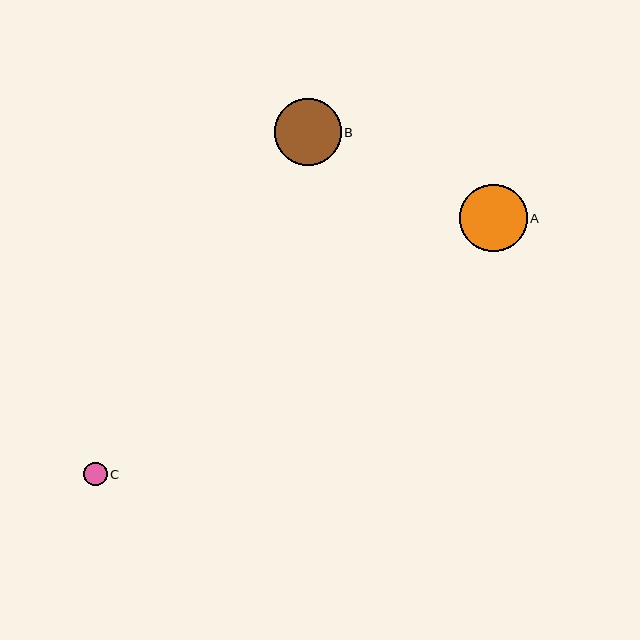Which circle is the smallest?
Circle C is the smallest with a size of approximately 23 pixels.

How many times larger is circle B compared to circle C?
Circle B is approximately 2.8 times the size of circle C.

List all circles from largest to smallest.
From largest to smallest: A, B, C.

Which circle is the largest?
Circle A is the largest with a size of approximately 67 pixels.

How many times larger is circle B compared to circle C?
Circle B is approximately 2.8 times the size of circle C.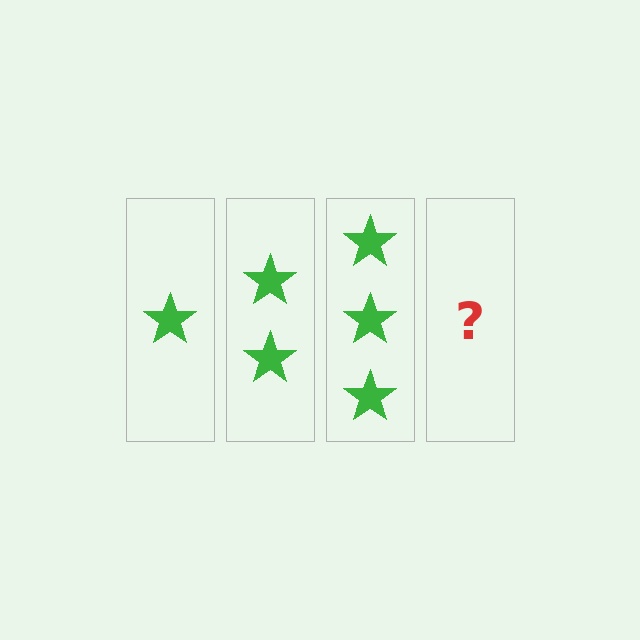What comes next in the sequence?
The next element should be 4 stars.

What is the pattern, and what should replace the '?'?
The pattern is that each step adds one more star. The '?' should be 4 stars.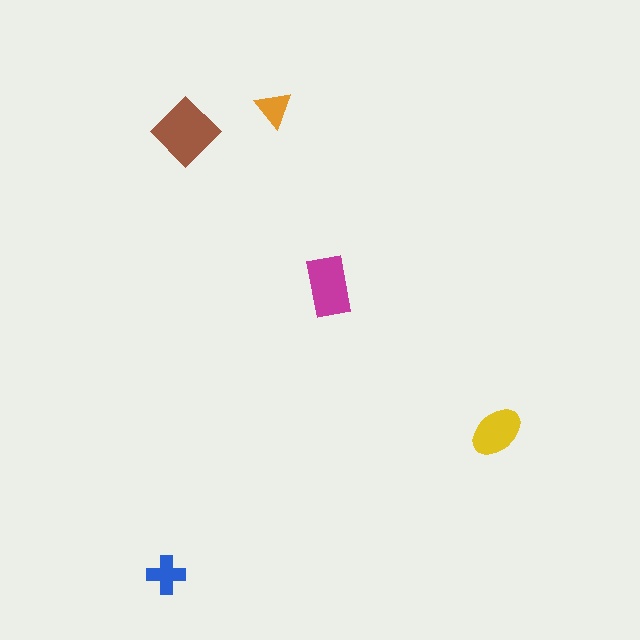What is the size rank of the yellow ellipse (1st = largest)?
3rd.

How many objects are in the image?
There are 5 objects in the image.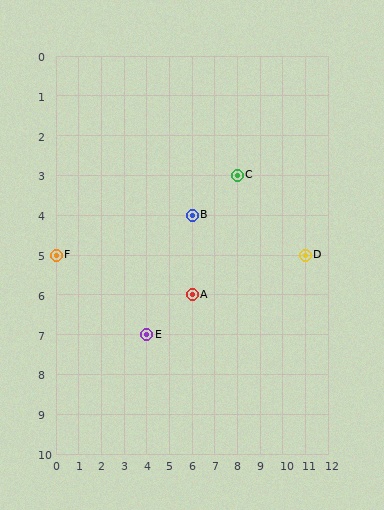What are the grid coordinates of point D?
Point D is at grid coordinates (11, 5).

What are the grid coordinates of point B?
Point B is at grid coordinates (6, 4).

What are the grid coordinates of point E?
Point E is at grid coordinates (4, 7).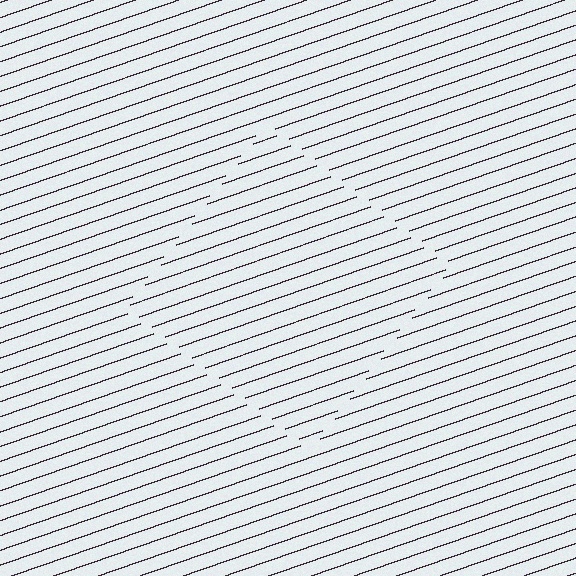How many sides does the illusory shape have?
4 sides — the line-ends trace a square.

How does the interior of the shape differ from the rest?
The interior of the shape contains the same grating, shifted by half a period — the contour is defined by the phase discontinuity where line-ends from the inner and outer gratings abut.